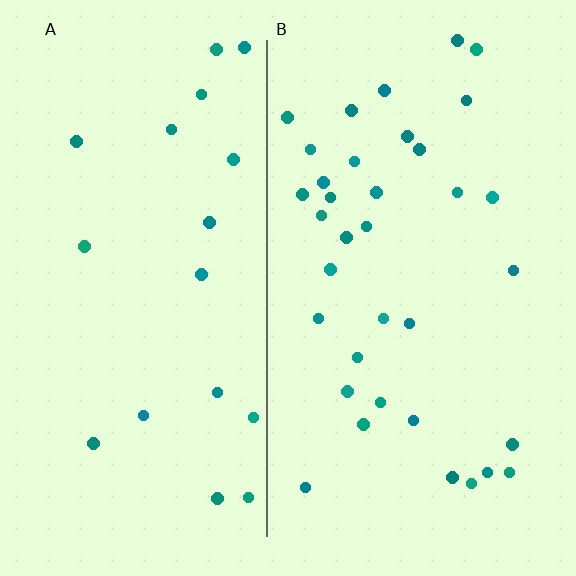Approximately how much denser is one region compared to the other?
Approximately 2.0× — region B over region A.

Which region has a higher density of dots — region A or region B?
B (the right).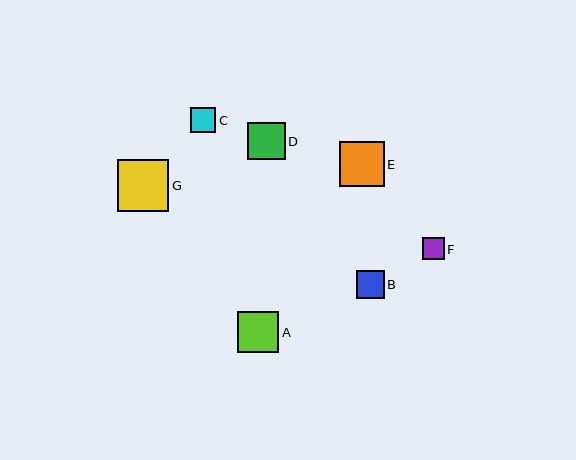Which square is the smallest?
Square F is the smallest with a size of approximately 22 pixels.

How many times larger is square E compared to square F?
Square E is approximately 2.0 times the size of square F.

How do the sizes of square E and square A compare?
Square E and square A are approximately the same size.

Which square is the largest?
Square G is the largest with a size of approximately 51 pixels.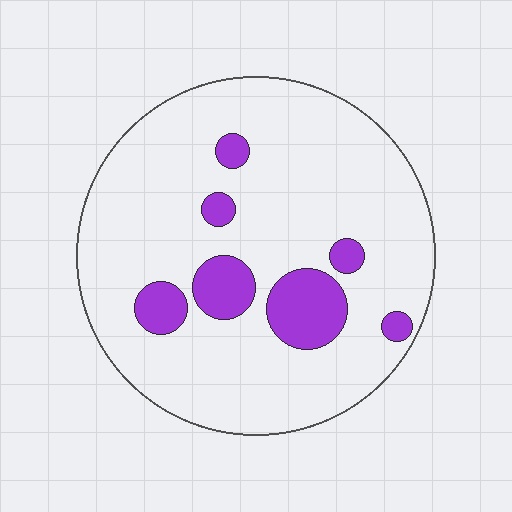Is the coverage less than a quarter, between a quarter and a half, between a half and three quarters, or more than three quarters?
Less than a quarter.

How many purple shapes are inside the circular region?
7.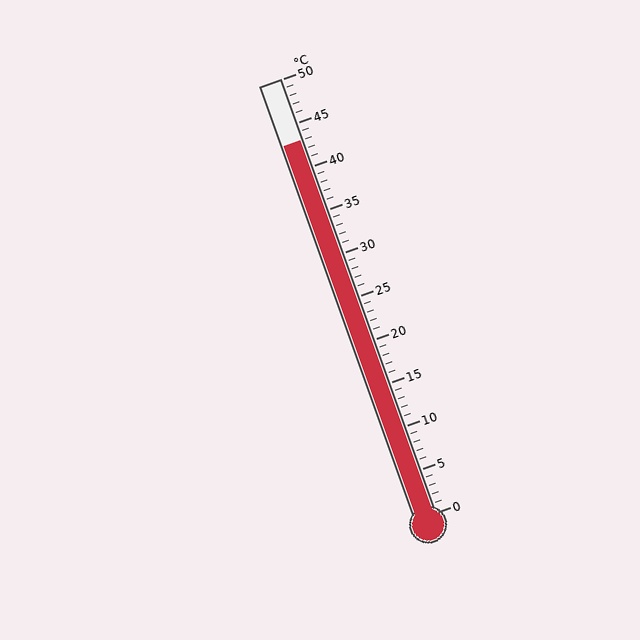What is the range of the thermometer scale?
The thermometer scale ranges from 0°C to 50°C.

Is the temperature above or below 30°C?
The temperature is above 30°C.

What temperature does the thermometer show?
The thermometer shows approximately 43°C.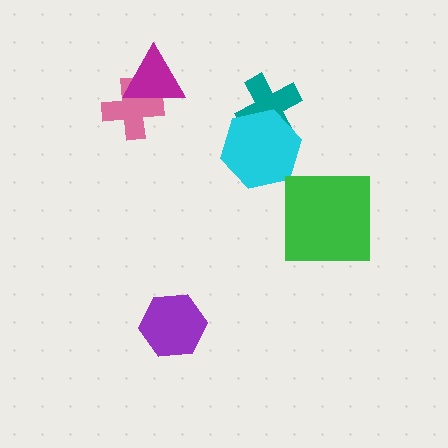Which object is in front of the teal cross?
The cyan hexagon is in front of the teal cross.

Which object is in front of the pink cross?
The magenta triangle is in front of the pink cross.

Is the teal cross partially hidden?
Yes, it is partially covered by another shape.